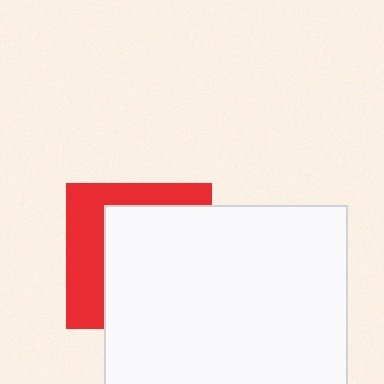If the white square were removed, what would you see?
You would see the complete red square.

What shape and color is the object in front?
The object in front is a white square.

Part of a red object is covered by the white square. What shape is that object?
It is a square.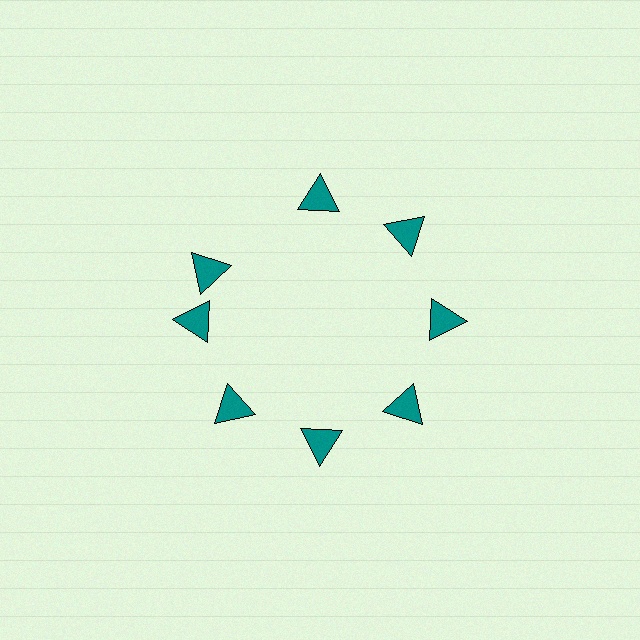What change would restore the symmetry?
The symmetry would be restored by rotating it back into even spacing with its neighbors so that all 8 triangles sit at equal angles and equal distance from the center.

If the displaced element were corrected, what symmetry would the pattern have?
It would have 8-fold rotational symmetry — the pattern would map onto itself every 45 degrees.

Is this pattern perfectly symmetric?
No. The 8 teal triangles are arranged in a ring, but one element near the 10 o'clock position is rotated out of alignment along the ring, breaking the 8-fold rotational symmetry.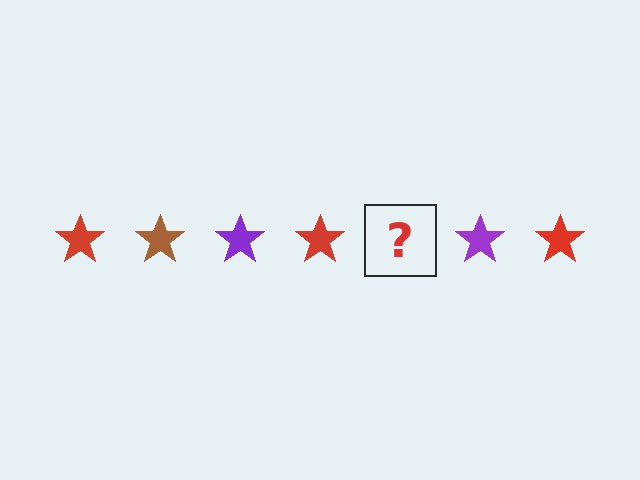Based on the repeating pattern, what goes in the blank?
The blank should be a brown star.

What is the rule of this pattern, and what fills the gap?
The rule is that the pattern cycles through red, brown, purple stars. The gap should be filled with a brown star.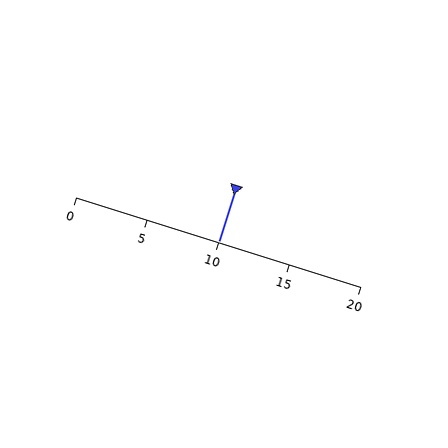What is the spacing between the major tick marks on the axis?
The major ticks are spaced 5 apart.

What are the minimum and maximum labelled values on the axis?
The axis runs from 0 to 20.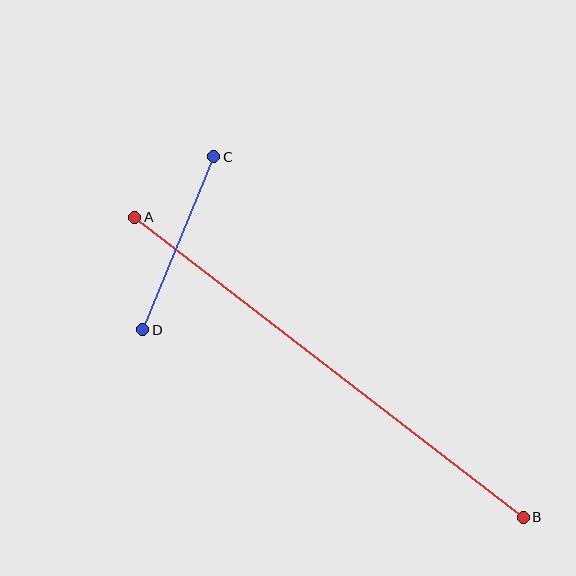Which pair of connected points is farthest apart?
Points A and B are farthest apart.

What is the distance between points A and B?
The distance is approximately 491 pixels.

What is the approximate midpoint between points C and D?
The midpoint is at approximately (178, 243) pixels.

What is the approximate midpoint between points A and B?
The midpoint is at approximately (329, 367) pixels.